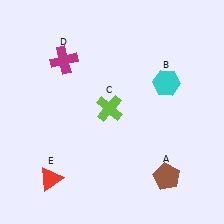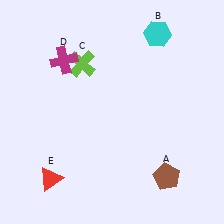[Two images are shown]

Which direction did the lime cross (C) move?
The lime cross (C) moved up.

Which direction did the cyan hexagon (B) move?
The cyan hexagon (B) moved up.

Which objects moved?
The objects that moved are: the cyan hexagon (B), the lime cross (C).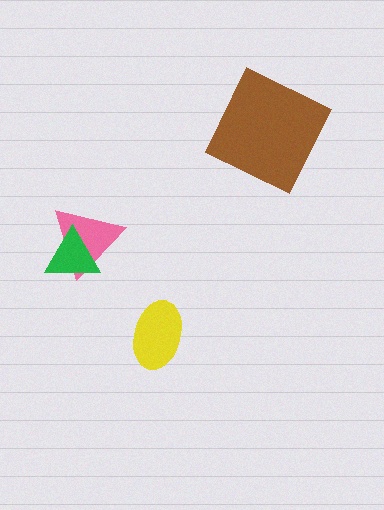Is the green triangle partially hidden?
No, no other shape covers it.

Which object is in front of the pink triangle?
The green triangle is in front of the pink triangle.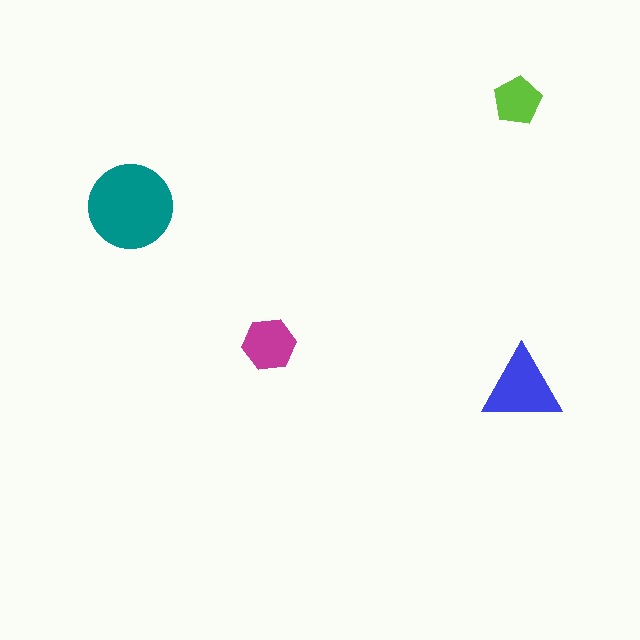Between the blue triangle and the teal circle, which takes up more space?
The teal circle.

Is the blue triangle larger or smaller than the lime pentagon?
Larger.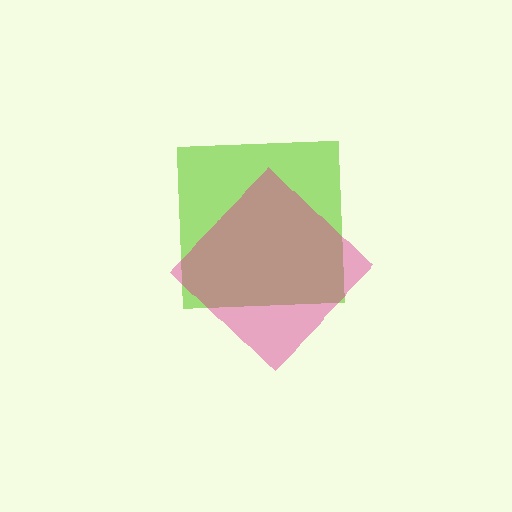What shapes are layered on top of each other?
The layered shapes are: a lime square, a magenta diamond.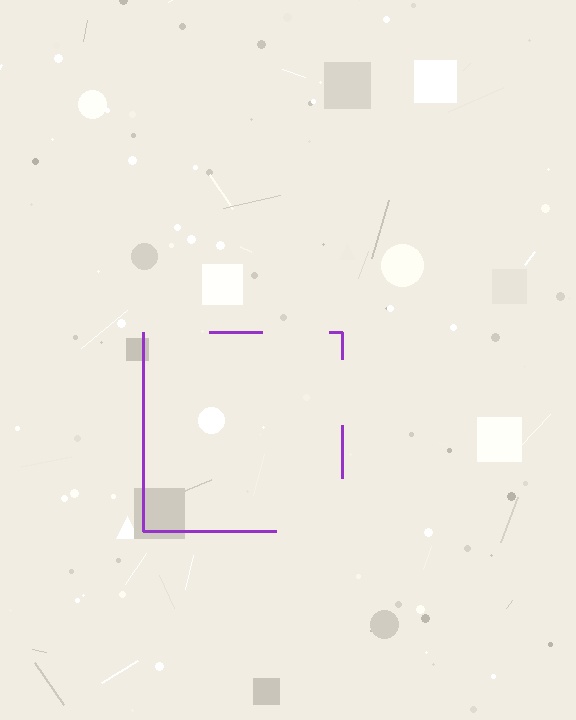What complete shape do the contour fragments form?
The contour fragments form a square.